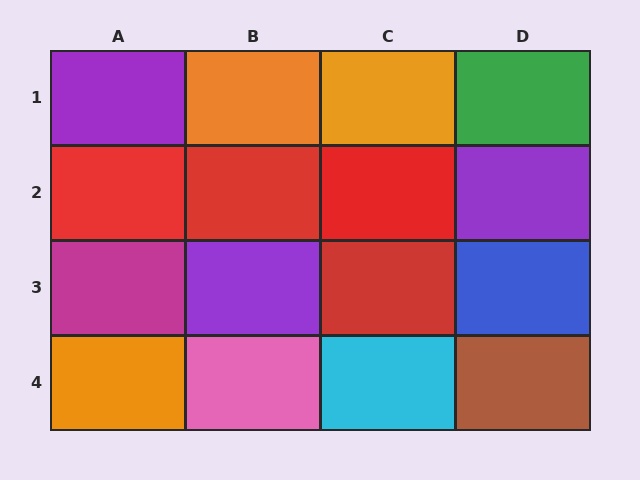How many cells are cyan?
1 cell is cyan.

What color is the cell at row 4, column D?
Brown.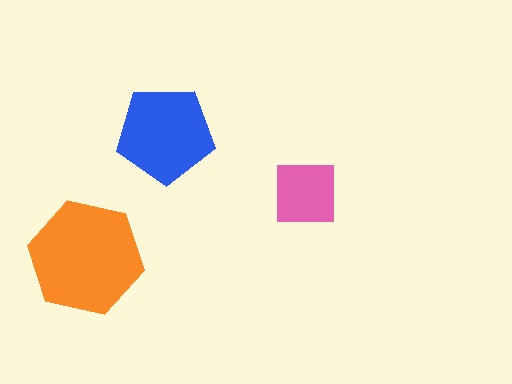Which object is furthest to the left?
The orange hexagon is leftmost.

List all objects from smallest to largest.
The pink square, the blue pentagon, the orange hexagon.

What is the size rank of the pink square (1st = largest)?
3rd.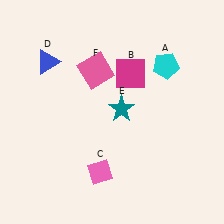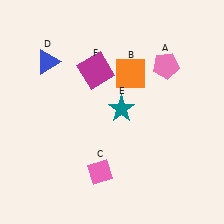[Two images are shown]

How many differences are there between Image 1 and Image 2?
There are 3 differences between the two images.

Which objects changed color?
A changed from cyan to pink. B changed from magenta to orange. F changed from pink to magenta.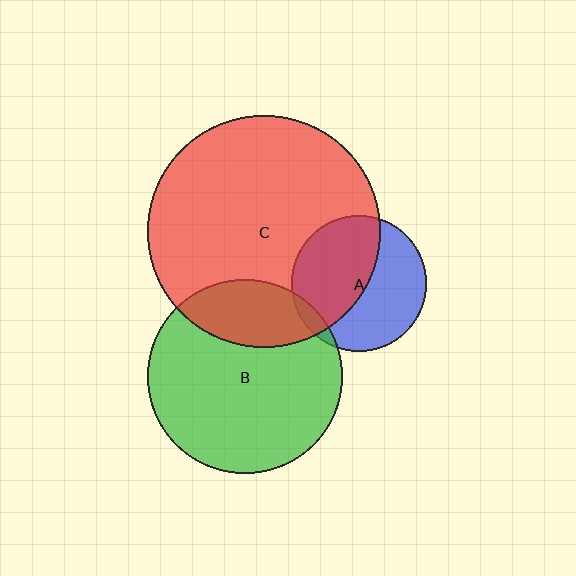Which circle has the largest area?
Circle C (red).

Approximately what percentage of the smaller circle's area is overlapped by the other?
Approximately 50%.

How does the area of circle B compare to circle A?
Approximately 2.0 times.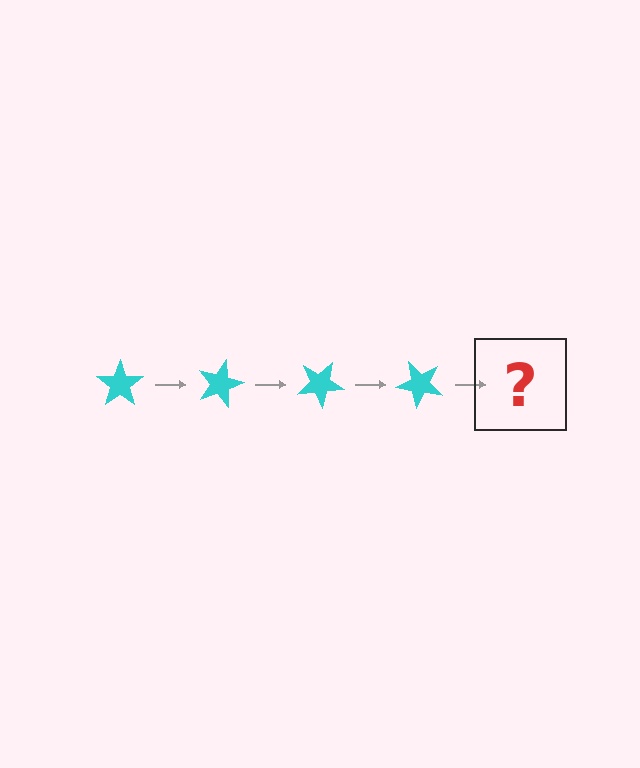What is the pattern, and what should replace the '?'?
The pattern is that the star rotates 15 degrees each step. The '?' should be a cyan star rotated 60 degrees.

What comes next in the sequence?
The next element should be a cyan star rotated 60 degrees.